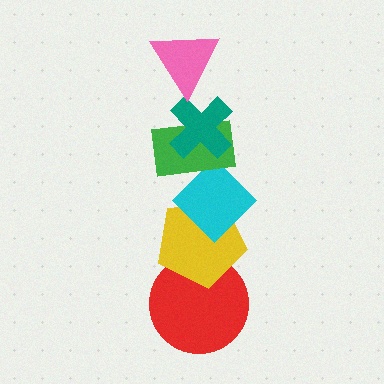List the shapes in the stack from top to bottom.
From top to bottom: the pink triangle, the teal cross, the green rectangle, the cyan diamond, the yellow pentagon, the red circle.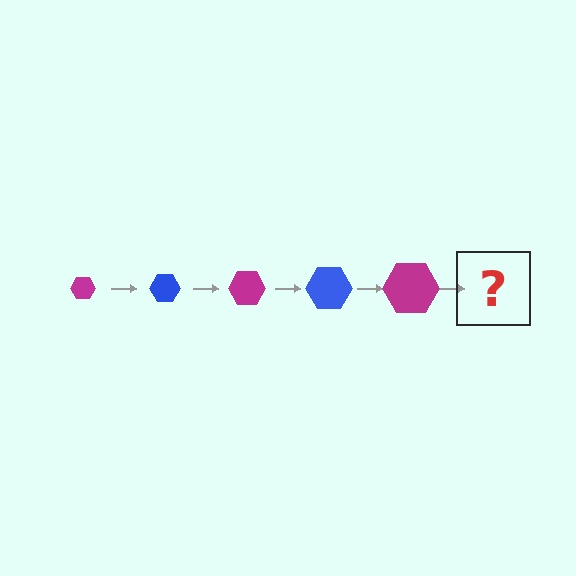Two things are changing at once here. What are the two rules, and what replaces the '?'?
The two rules are that the hexagon grows larger each step and the color cycles through magenta and blue. The '?' should be a blue hexagon, larger than the previous one.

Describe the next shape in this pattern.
It should be a blue hexagon, larger than the previous one.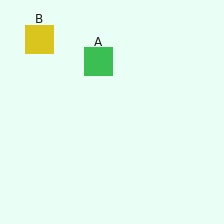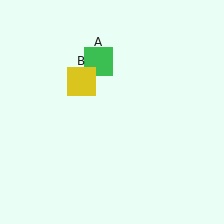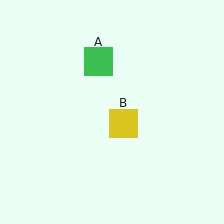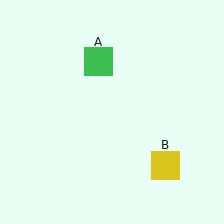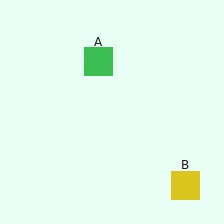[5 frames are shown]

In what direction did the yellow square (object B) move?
The yellow square (object B) moved down and to the right.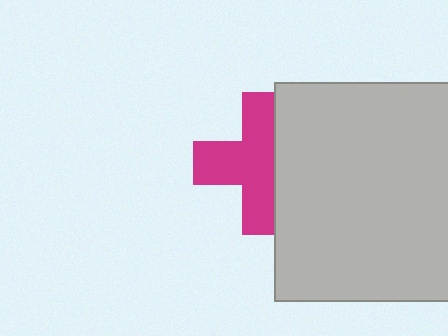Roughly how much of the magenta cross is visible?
About half of it is visible (roughly 63%).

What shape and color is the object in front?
The object in front is a light gray square.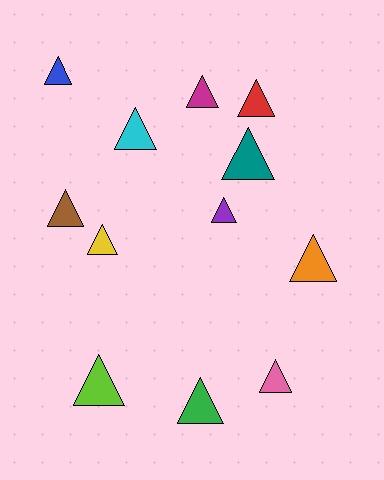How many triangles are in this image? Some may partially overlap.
There are 12 triangles.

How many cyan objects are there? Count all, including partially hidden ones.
There is 1 cyan object.